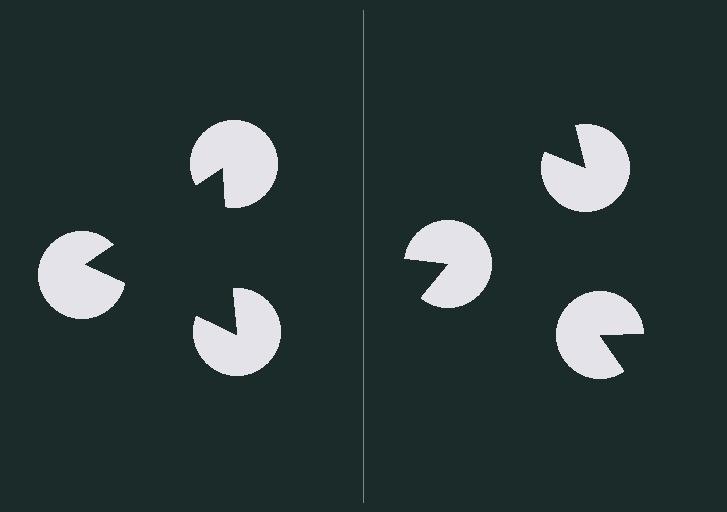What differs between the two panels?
The pac-man discs are positioned identically on both sides; only the wedge orientations differ. On the left they align to a triangle; on the right they are misaligned.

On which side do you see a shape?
An illusory triangle appears on the left side. On the right side the wedge cuts are rotated, so no coherent shape forms.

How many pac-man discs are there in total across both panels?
6 — 3 on each side.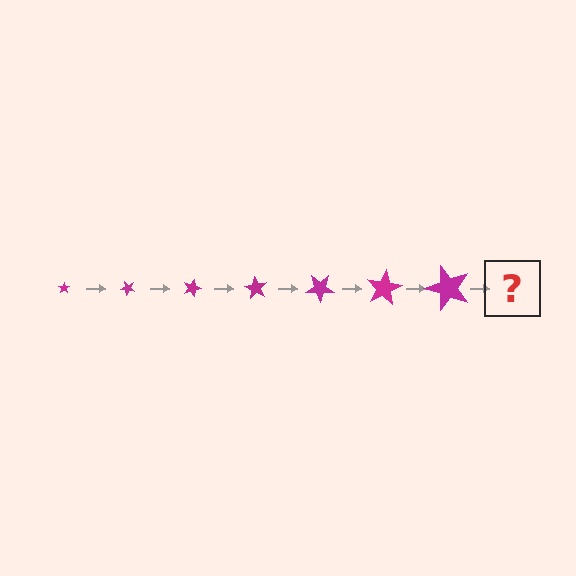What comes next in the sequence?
The next element should be a star, larger than the previous one and rotated 315 degrees from the start.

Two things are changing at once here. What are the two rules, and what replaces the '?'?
The two rules are that the star grows larger each step and it rotates 45 degrees each step. The '?' should be a star, larger than the previous one and rotated 315 degrees from the start.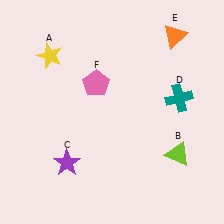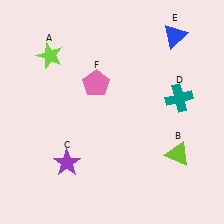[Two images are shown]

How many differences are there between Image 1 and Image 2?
There are 2 differences between the two images.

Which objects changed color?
A changed from yellow to lime. E changed from orange to blue.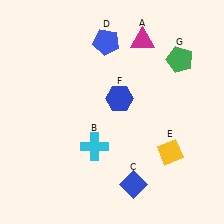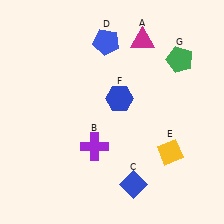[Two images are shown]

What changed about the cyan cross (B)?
In Image 1, B is cyan. In Image 2, it changed to purple.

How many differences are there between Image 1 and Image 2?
There is 1 difference between the two images.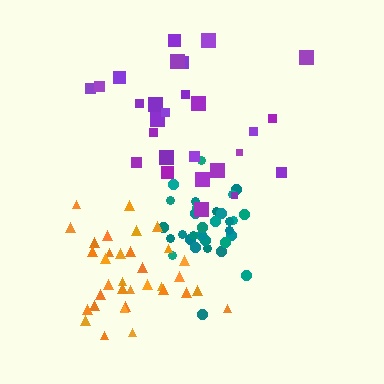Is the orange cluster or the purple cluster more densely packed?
Orange.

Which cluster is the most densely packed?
Teal.